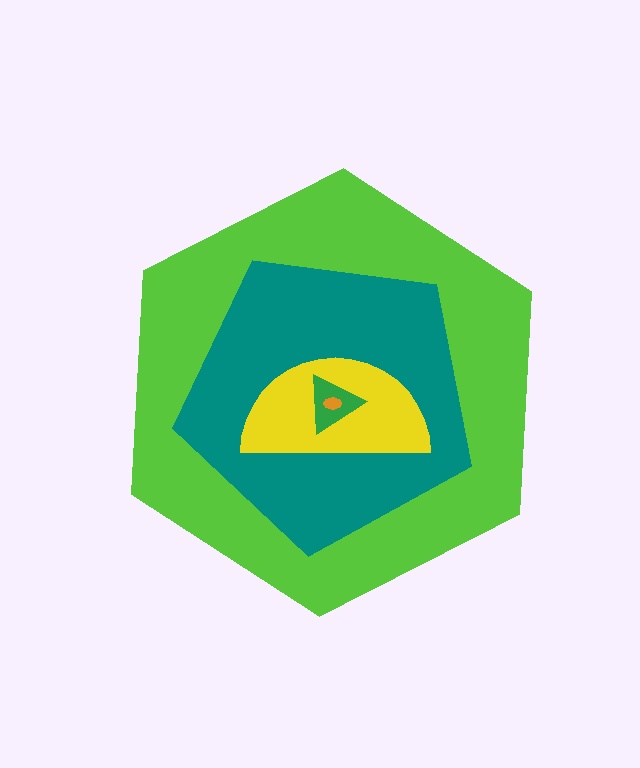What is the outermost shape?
The lime hexagon.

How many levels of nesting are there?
5.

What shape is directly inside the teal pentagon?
The yellow semicircle.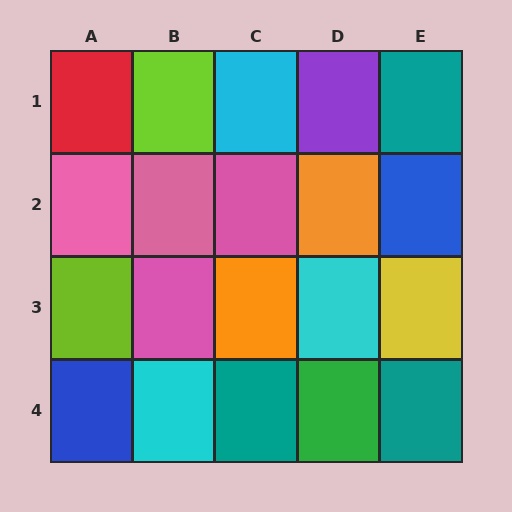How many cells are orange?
2 cells are orange.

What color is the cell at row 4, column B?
Cyan.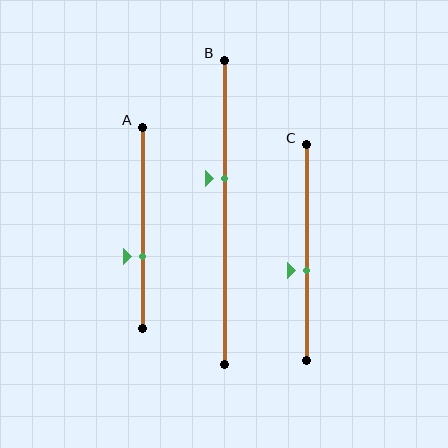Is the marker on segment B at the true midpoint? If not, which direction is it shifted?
No, the marker on segment B is shifted upward by about 11% of the segment length.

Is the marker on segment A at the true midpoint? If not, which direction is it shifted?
No, the marker on segment A is shifted downward by about 14% of the segment length.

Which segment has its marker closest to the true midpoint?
Segment C has its marker closest to the true midpoint.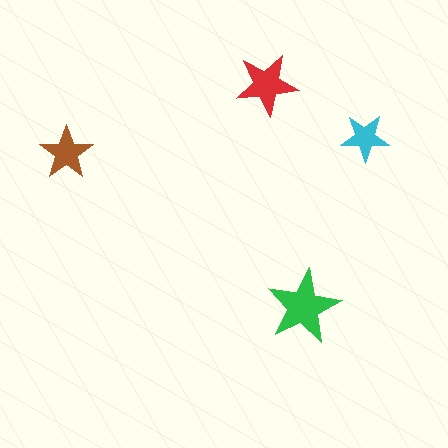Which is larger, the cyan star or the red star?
The red one.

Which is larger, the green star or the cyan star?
The green one.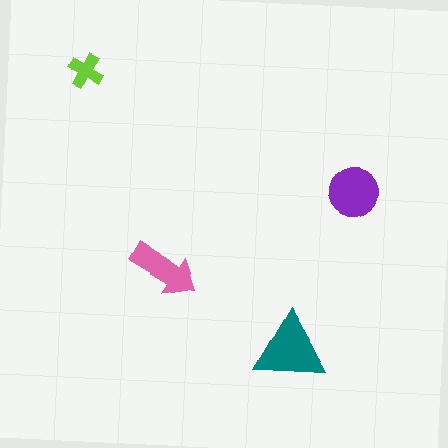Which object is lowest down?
The teal triangle is bottommost.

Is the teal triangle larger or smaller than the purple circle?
Larger.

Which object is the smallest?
The lime cross.